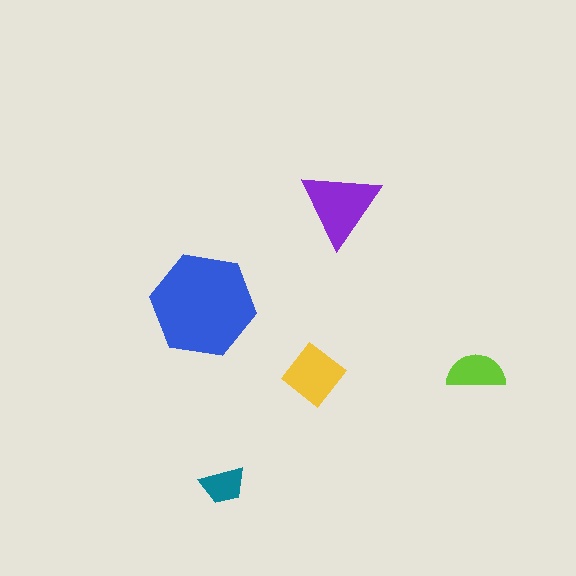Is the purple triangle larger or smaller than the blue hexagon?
Smaller.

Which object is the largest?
The blue hexagon.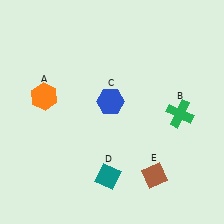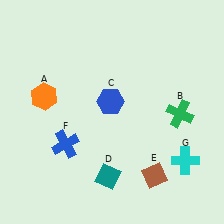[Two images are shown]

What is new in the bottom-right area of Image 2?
A cyan cross (G) was added in the bottom-right area of Image 2.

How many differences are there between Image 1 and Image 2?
There are 2 differences between the two images.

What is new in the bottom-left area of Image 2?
A blue cross (F) was added in the bottom-left area of Image 2.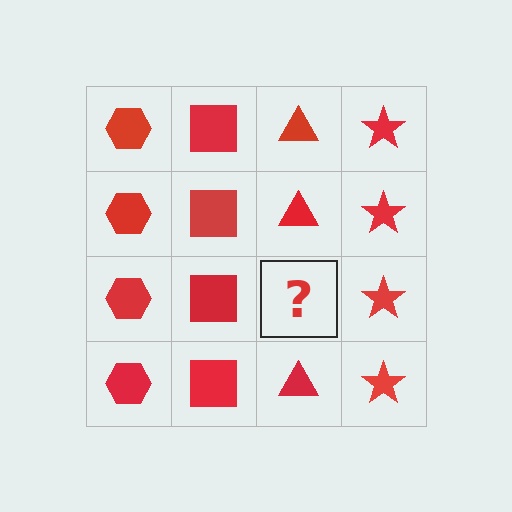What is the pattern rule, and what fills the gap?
The rule is that each column has a consistent shape. The gap should be filled with a red triangle.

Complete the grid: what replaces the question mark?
The question mark should be replaced with a red triangle.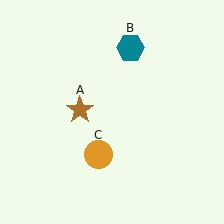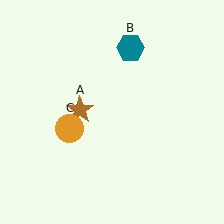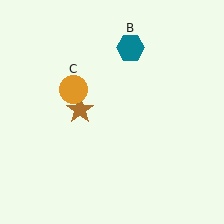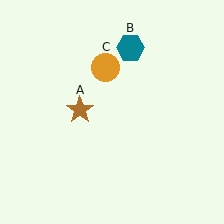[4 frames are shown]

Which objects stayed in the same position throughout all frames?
Brown star (object A) and teal hexagon (object B) remained stationary.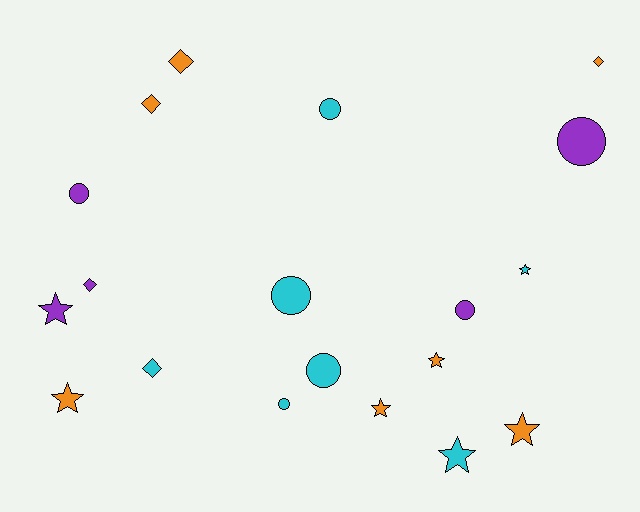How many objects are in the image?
There are 19 objects.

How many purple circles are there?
There are 3 purple circles.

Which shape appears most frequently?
Circle, with 7 objects.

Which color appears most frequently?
Cyan, with 7 objects.